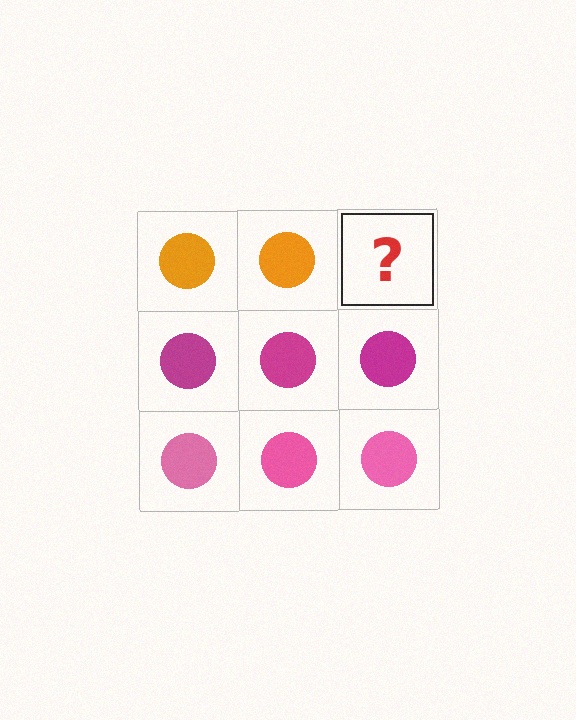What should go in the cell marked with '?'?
The missing cell should contain an orange circle.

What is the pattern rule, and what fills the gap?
The rule is that each row has a consistent color. The gap should be filled with an orange circle.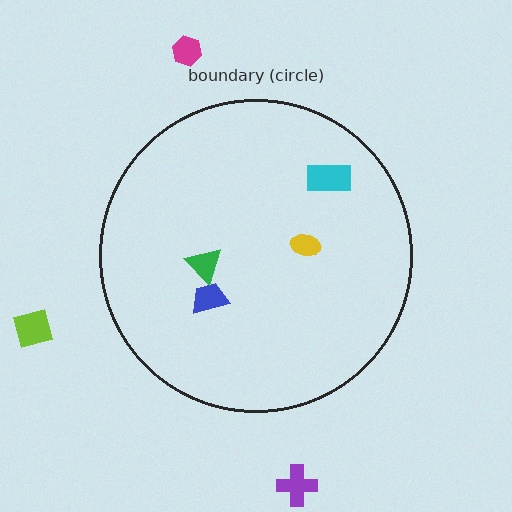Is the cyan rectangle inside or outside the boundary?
Inside.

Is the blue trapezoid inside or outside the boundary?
Inside.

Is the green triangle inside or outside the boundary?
Inside.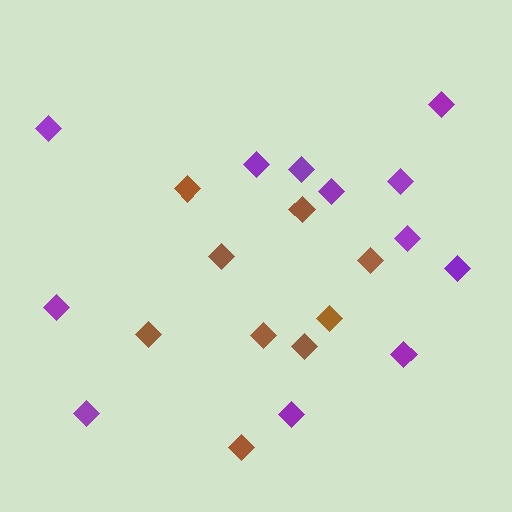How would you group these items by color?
There are 2 groups: one group of purple diamonds (12) and one group of brown diamonds (9).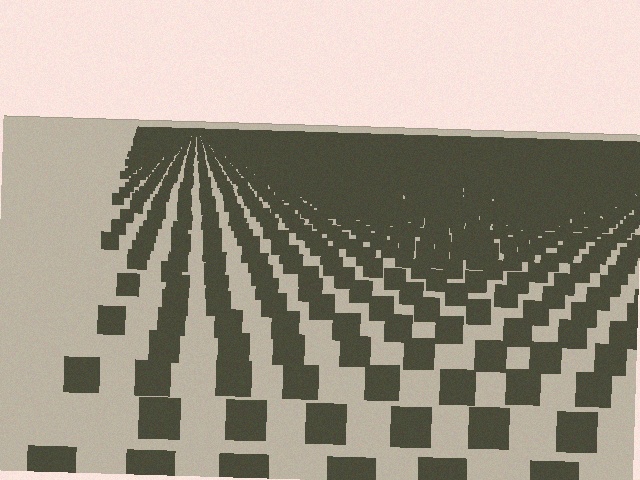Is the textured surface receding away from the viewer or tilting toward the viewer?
The surface is receding away from the viewer. Texture elements get smaller and denser toward the top.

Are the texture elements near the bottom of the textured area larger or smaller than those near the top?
Larger. Near the bottom, elements are closer to the viewer and appear at a bigger on-screen size.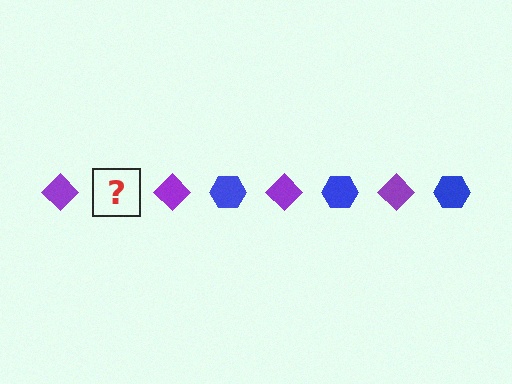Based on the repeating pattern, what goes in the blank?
The blank should be a blue hexagon.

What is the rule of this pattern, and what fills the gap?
The rule is that the pattern alternates between purple diamond and blue hexagon. The gap should be filled with a blue hexagon.